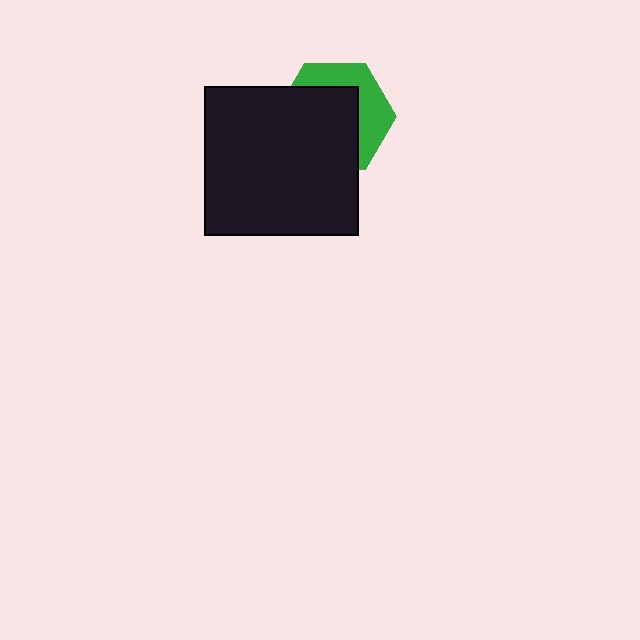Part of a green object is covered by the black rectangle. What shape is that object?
It is a hexagon.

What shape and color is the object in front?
The object in front is a black rectangle.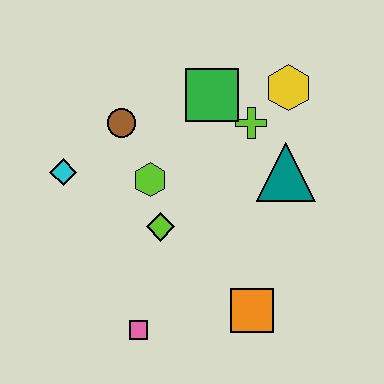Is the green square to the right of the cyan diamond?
Yes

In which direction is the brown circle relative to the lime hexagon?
The brown circle is above the lime hexagon.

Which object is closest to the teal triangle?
The lime cross is closest to the teal triangle.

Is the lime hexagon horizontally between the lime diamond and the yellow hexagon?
No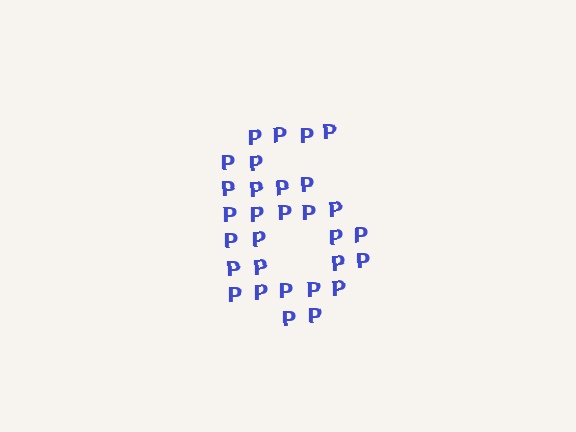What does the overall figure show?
The overall figure shows the digit 6.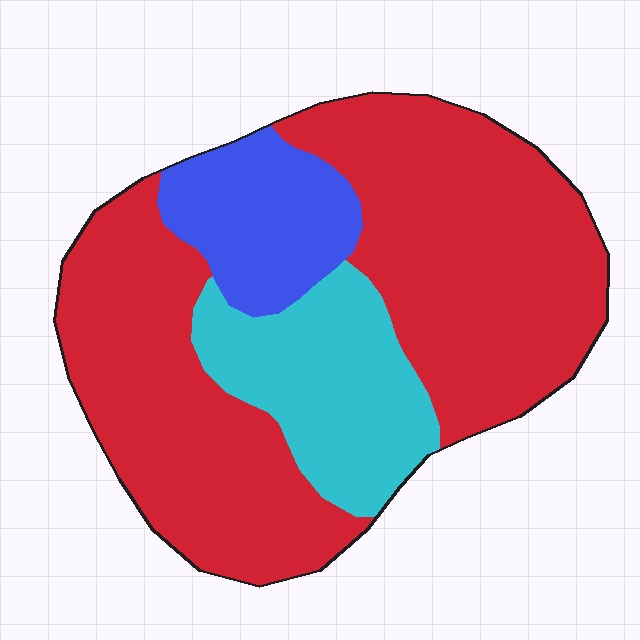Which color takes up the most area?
Red, at roughly 65%.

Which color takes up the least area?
Blue, at roughly 15%.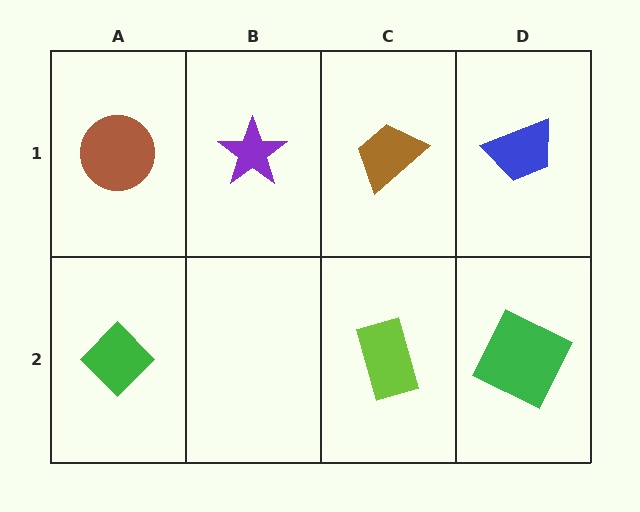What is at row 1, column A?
A brown circle.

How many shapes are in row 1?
4 shapes.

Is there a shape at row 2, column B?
No, that cell is empty.